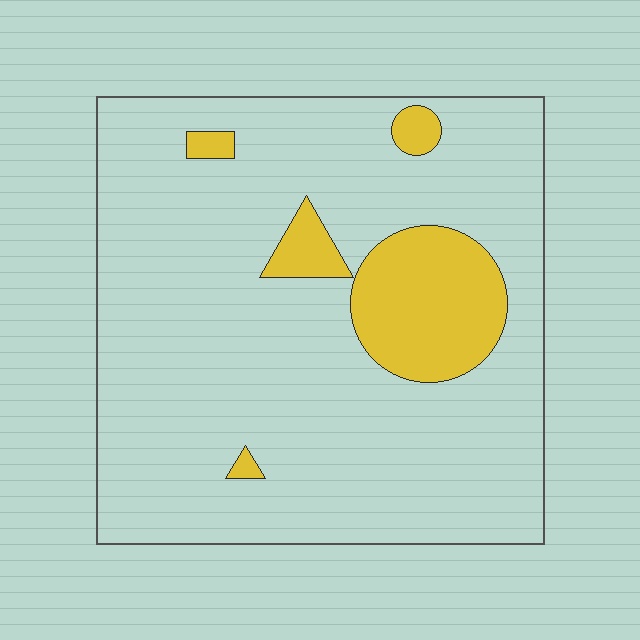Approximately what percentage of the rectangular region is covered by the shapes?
Approximately 15%.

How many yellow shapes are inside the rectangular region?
5.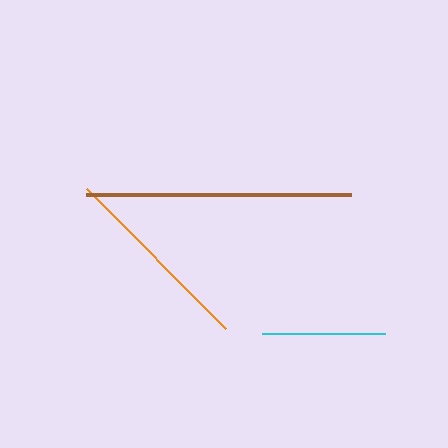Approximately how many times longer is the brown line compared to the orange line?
The brown line is approximately 1.3 times the length of the orange line.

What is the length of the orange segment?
The orange segment is approximately 197 pixels long.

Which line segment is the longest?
The brown line is the longest at approximately 265 pixels.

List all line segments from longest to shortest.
From longest to shortest: brown, orange, cyan.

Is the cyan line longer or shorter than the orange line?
The orange line is longer than the cyan line.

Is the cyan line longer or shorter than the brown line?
The brown line is longer than the cyan line.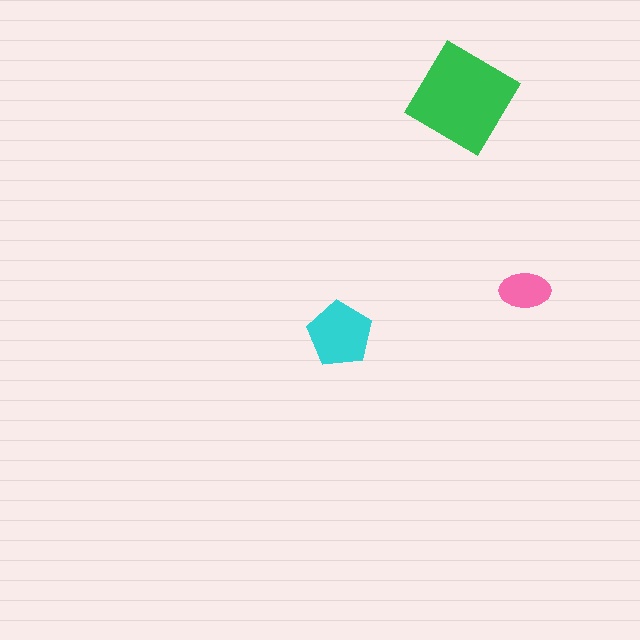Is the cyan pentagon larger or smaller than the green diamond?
Smaller.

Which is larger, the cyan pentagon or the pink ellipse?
The cyan pentagon.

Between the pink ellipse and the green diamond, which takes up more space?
The green diamond.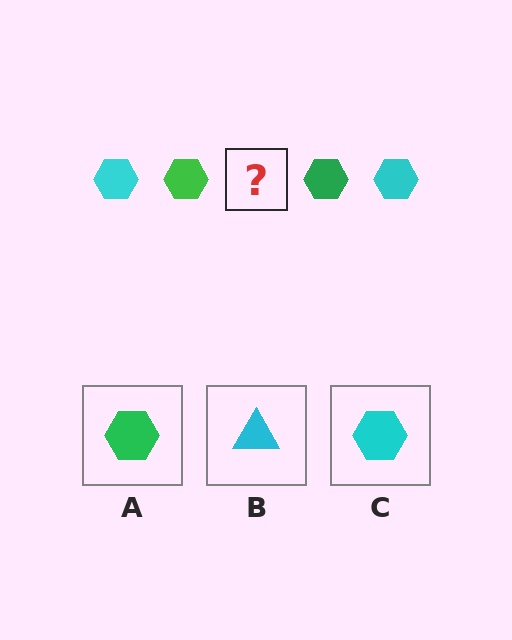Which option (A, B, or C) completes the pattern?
C.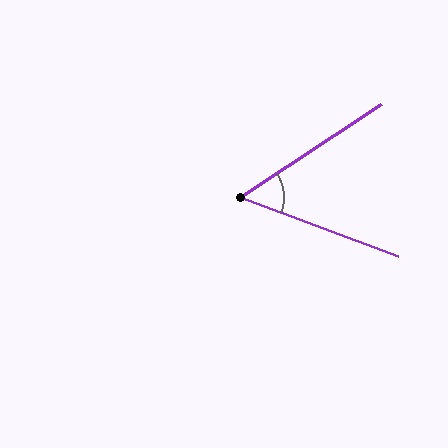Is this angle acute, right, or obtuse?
It is acute.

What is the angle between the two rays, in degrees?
Approximately 54 degrees.